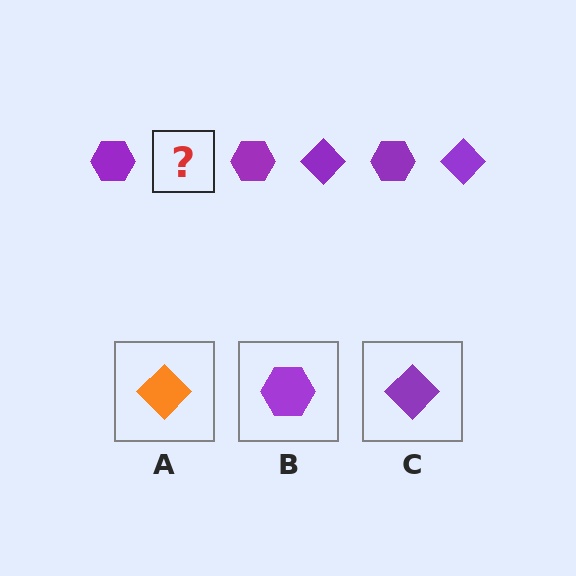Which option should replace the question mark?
Option C.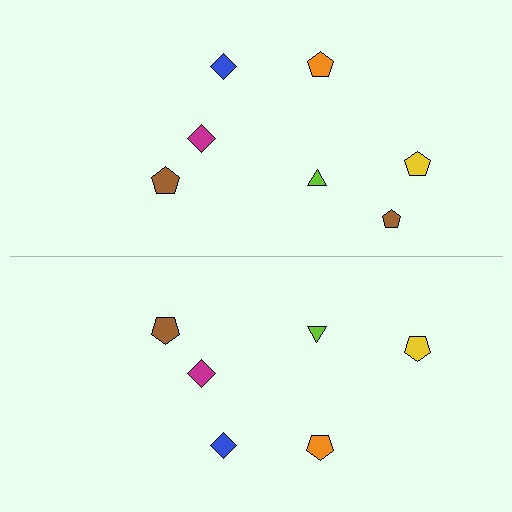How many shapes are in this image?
There are 13 shapes in this image.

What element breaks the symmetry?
A brown pentagon is missing from the bottom side.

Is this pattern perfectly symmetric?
No, the pattern is not perfectly symmetric. A brown pentagon is missing from the bottom side.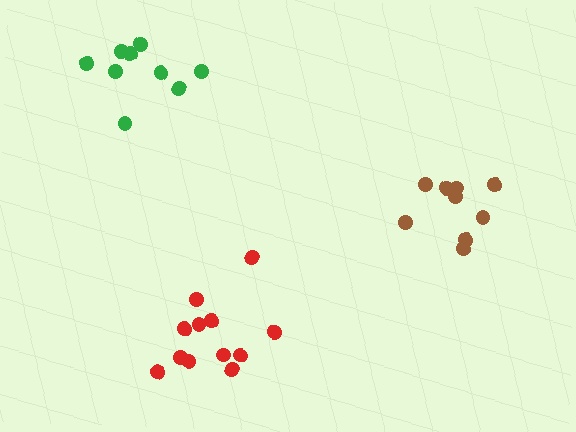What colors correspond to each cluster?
The clusters are colored: green, red, brown.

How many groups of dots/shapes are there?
There are 3 groups.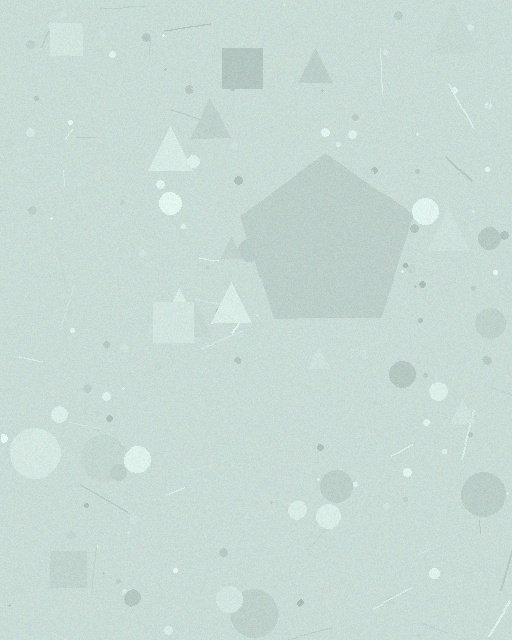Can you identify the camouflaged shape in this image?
The camouflaged shape is a pentagon.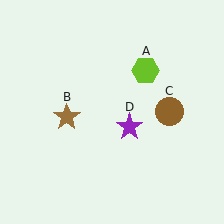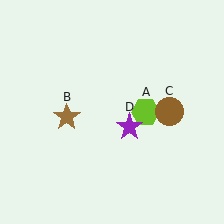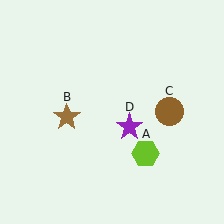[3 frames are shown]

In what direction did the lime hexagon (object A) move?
The lime hexagon (object A) moved down.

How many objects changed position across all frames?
1 object changed position: lime hexagon (object A).